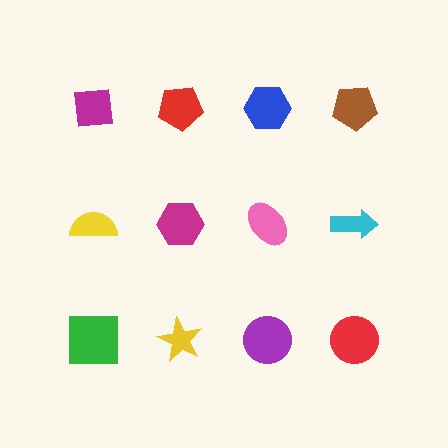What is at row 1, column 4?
A brown pentagon.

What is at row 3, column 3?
A purple circle.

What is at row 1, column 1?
A magenta square.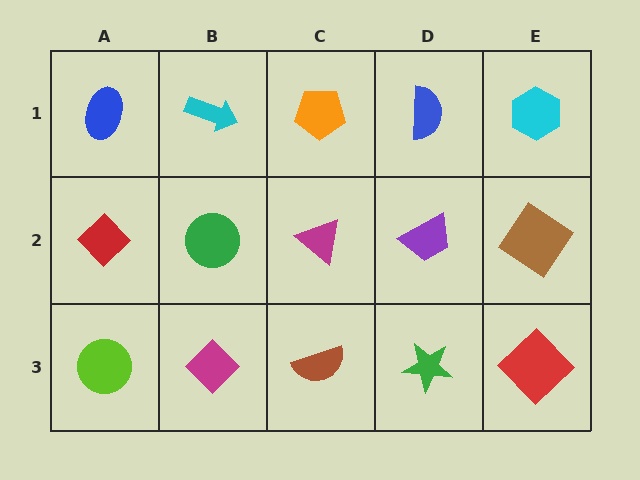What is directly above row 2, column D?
A blue semicircle.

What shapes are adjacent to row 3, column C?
A magenta triangle (row 2, column C), a magenta diamond (row 3, column B), a green star (row 3, column D).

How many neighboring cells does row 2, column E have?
3.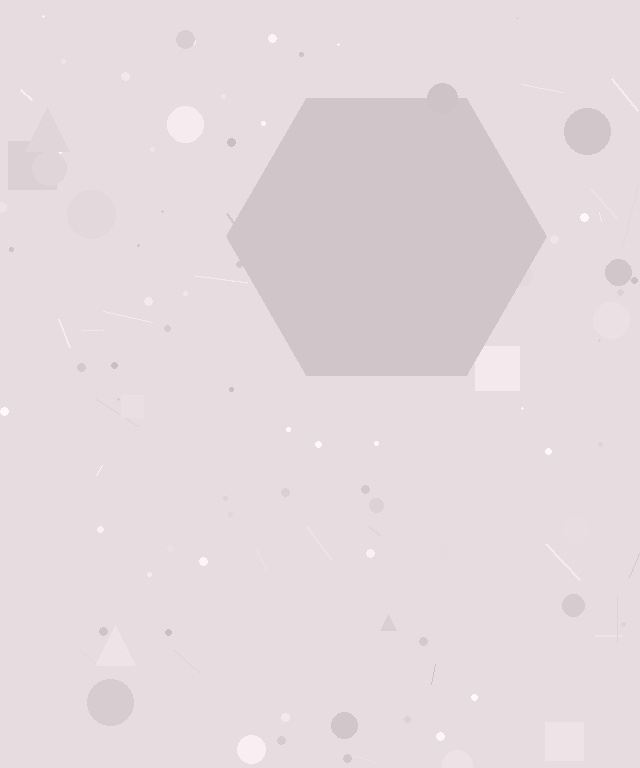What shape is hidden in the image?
A hexagon is hidden in the image.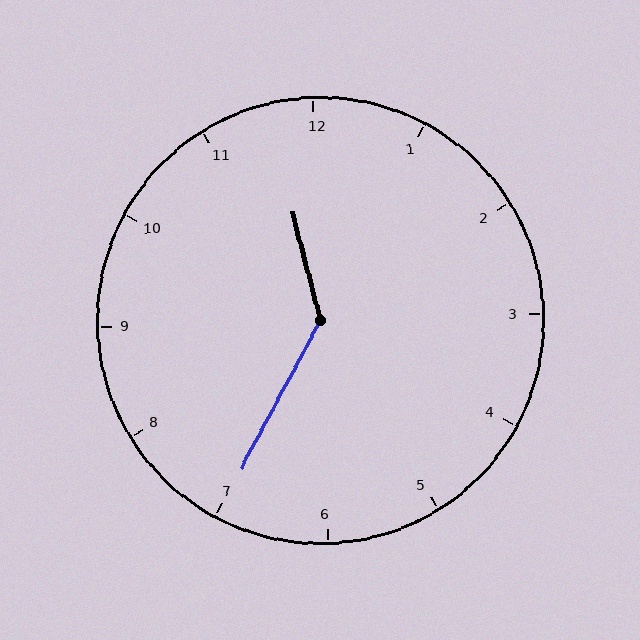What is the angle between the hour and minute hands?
Approximately 138 degrees.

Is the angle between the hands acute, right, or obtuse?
It is obtuse.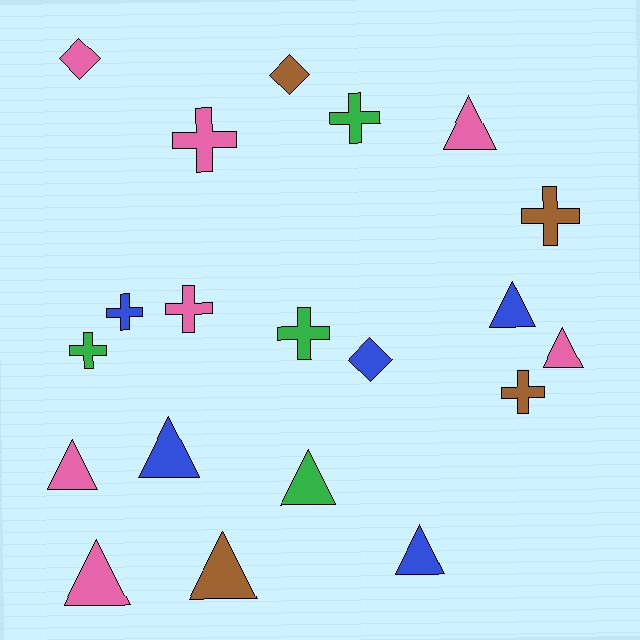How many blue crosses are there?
There is 1 blue cross.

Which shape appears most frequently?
Triangle, with 9 objects.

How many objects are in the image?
There are 20 objects.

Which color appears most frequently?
Pink, with 7 objects.